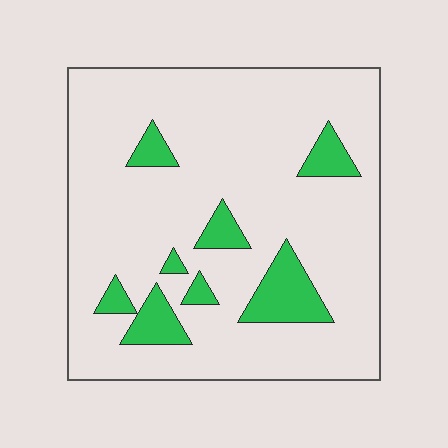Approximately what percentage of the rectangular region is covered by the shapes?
Approximately 15%.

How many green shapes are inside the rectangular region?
8.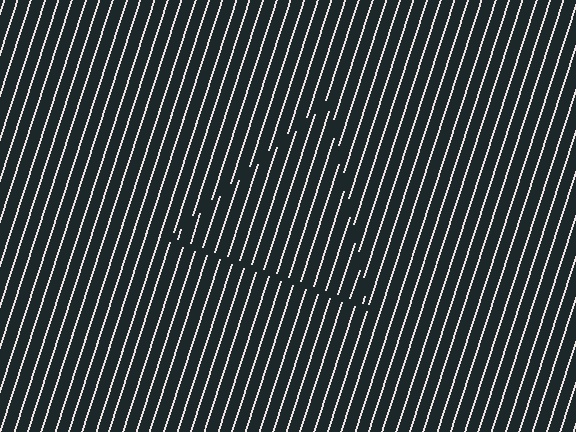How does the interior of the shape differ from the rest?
The interior of the shape contains the same grating, shifted by half a period — the contour is defined by the phase discontinuity where line-ends from the inner and outer gratings abut.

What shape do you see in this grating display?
An illusory triangle. The interior of the shape contains the same grating, shifted by half a period — the contour is defined by the phase discontinuity where line-ends from the inner and outer gratings abut.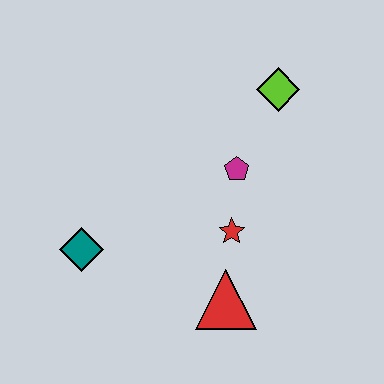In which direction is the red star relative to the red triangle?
The red star is above the red triangle.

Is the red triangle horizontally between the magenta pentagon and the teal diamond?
Yes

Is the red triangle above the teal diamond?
No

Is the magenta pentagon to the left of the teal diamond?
No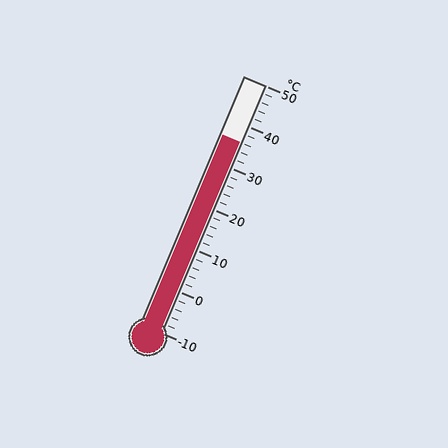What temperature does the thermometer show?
The thermometer shows approximately 36°C.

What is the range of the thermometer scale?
The thermometer scale ranges from -10°C to 50°C.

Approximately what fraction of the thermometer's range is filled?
The thermometer is filled to approximately 75% of its range.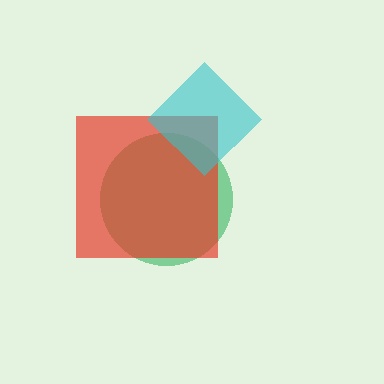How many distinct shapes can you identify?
There are 3 distinct shapes: a green circle, a red square, a cyan diamond.